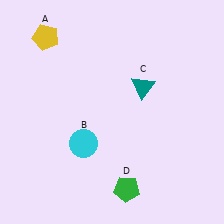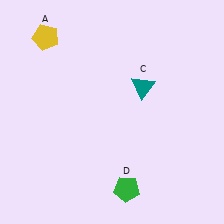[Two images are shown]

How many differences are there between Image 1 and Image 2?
There is 1 difference between the two images.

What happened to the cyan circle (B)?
The cyan circle (B) was removed in Image 2. It was in the bottom-left area of Image 1.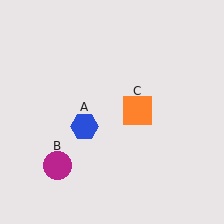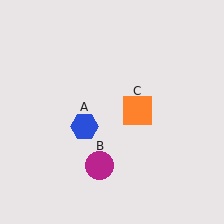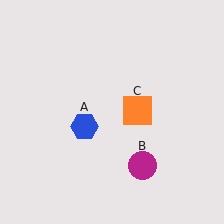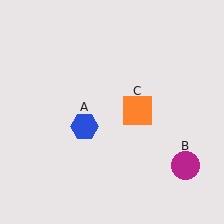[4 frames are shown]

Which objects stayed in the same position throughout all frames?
Blue hexagon (object A) and orange square (object C) remained stationary.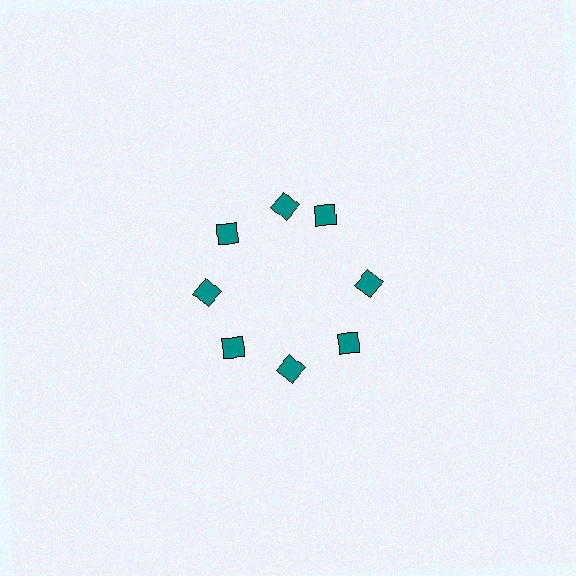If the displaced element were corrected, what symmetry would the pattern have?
It would have 8-fold rotational symmetry — the pattern would map onto itself every 45 degrees.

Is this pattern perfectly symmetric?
No. The 8 teal diamonds are arranged in a ring, but one element near the 2 o'clock position is rotated out of alignment along the ring, breaking the 8-fold rotational symmetry.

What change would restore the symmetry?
The symmetry would be restored by rotating it back into even spacing with its neighbors so that all 8 diamonds sit at equal angles and equal distance from the center.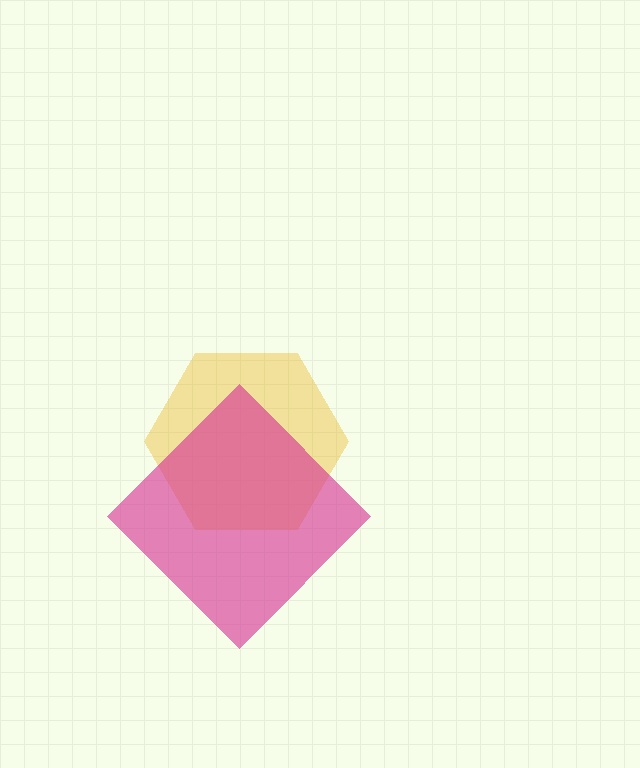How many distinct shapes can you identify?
There are 2 distinct shapes: a yellow hexagon, a magenta diamond.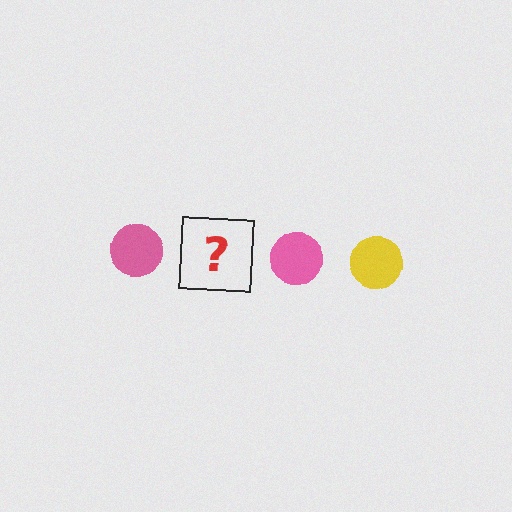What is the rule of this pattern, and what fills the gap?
The rule is that the pattern cycles through pink, yellow circles. The gap should be filled with a yellow circle.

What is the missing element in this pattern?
The missing element is a yellow circle.